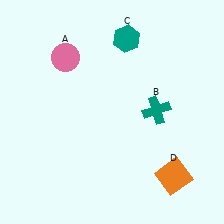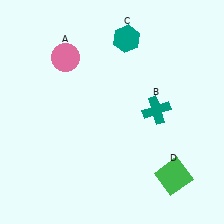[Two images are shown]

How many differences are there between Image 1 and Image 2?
There is 1 difference between the two images.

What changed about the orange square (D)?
In Image 1, D is orange. In Image 2, it changed to green.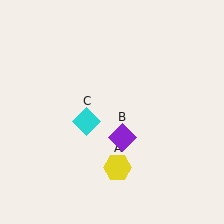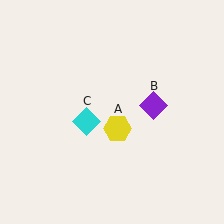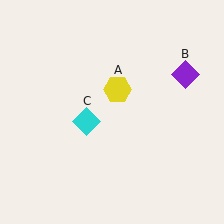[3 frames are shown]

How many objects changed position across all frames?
2 objects changed position: yellow hexagon (object A), purple diamond (object B).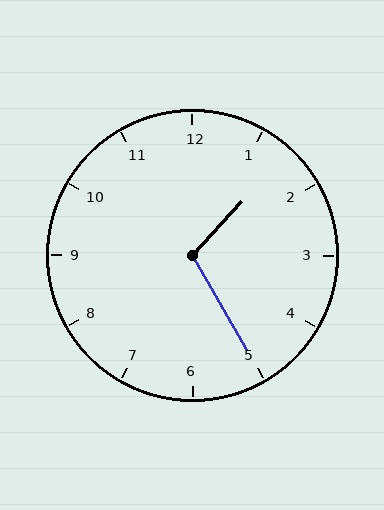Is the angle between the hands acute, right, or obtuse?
It is obtuse.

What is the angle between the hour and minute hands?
Approximately 108 degrees.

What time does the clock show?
1:25.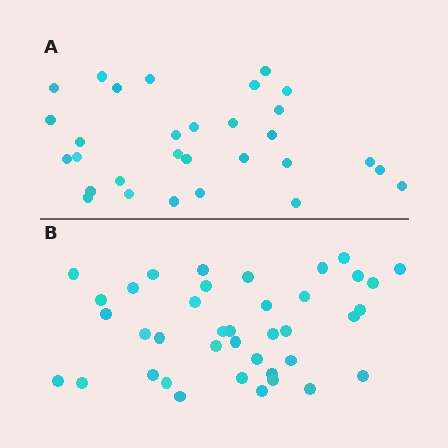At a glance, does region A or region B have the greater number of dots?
Region B (the bottom region) has more dots.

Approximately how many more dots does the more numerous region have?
Region B has roughly 8 or so more dots than region A.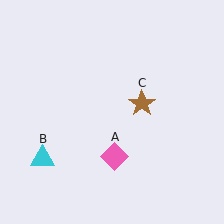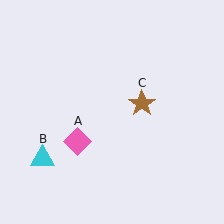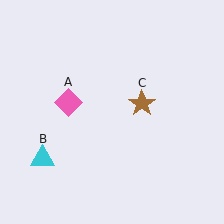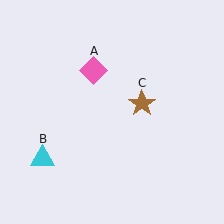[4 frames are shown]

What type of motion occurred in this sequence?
The pink diamond (object A) rotated clockwise around the center of the scene.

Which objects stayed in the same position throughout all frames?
Cyan triangle (object B) and brown star (object C) remained stationary.